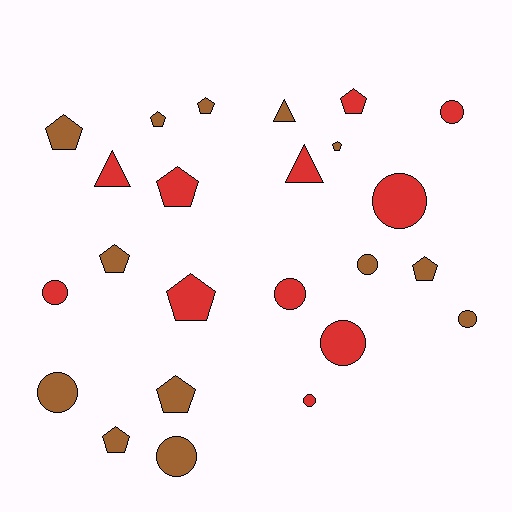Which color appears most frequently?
Brown, with 13 objects.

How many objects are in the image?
There are 24 objects.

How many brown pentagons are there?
There are 8 brown pentagons.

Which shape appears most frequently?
Pentagon, with 11 objects.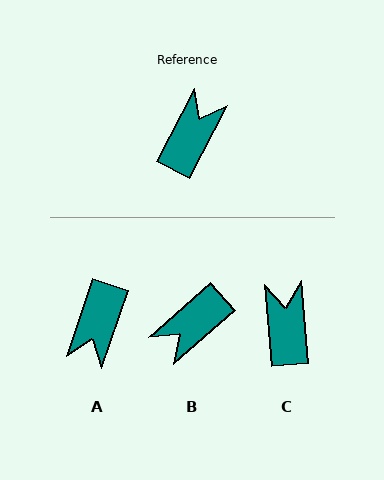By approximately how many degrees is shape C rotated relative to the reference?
Approximately 33 degrees counter-clockwise.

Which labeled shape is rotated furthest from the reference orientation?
A, about 171 degrees away.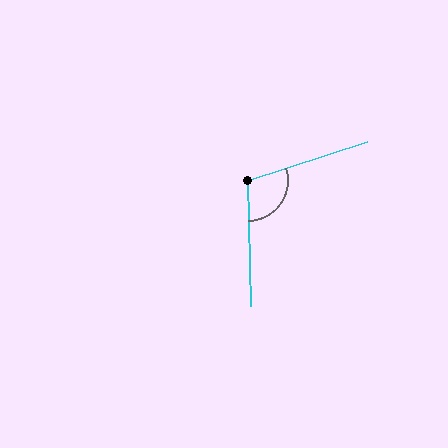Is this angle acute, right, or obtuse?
It is obtuse.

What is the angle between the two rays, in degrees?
Approximately 107 degrees.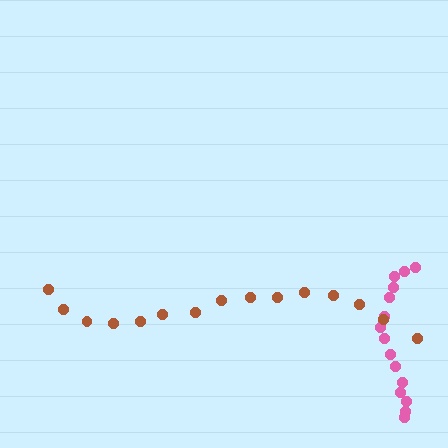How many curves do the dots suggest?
There are 2 distinct paths.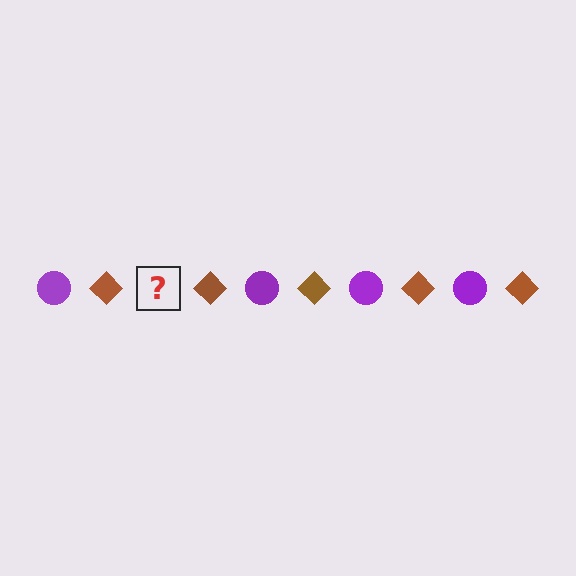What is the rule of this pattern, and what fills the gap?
The rule is that the pattern alternates between purple circle and brown diamond. The gap should be filled with a purple circle.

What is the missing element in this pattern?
The missing element is a purple circle.